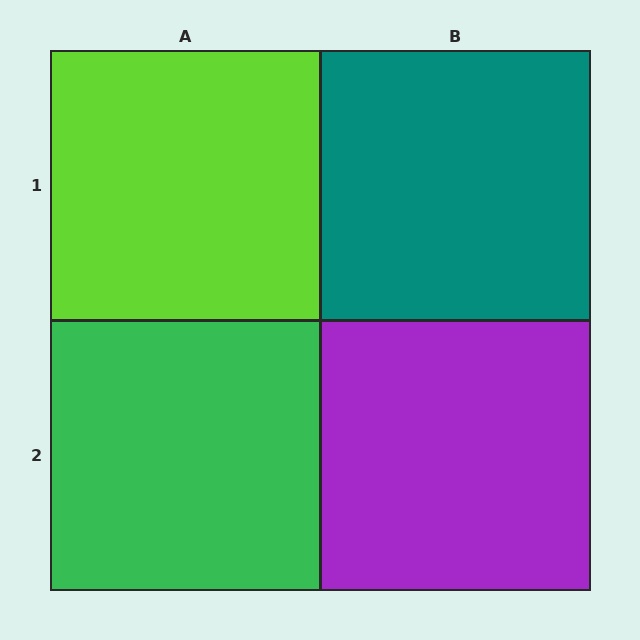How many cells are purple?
1 cell is purple.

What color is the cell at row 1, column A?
Lime.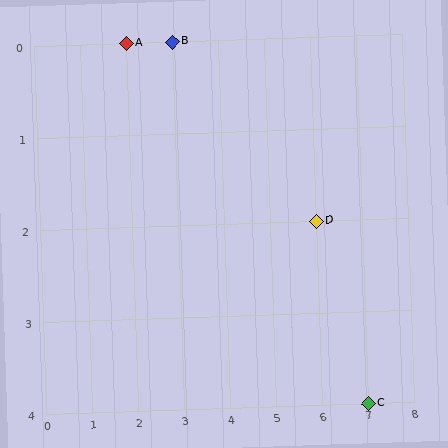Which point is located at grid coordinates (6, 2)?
Point D is at (6, 2).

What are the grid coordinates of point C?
Point C is at grid coordinates (7, 4).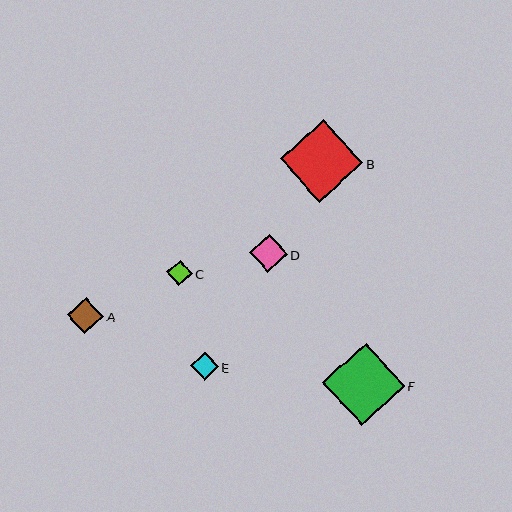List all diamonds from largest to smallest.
From largest to smallest: B, F, D, A, E, C.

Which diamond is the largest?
Diamond B is the largest with a size of approximately 82 pixels.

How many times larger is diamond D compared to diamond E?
Diamond D is approximately 1.4 times the size of diamond E.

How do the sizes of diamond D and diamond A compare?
Diamond D and diamond A are approximately the same size.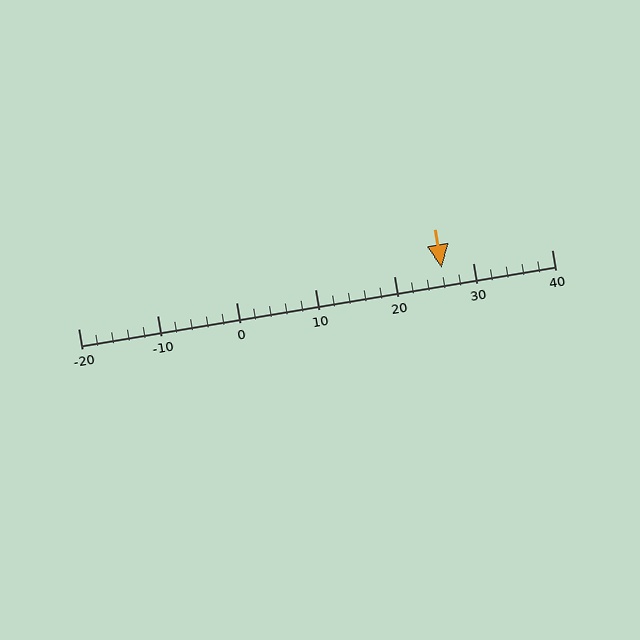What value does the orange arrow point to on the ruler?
The orange arrow points to approximately 26.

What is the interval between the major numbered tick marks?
The major tick marks are spaced 10 units apart.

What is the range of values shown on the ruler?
The ruler shows values from -20 to 40.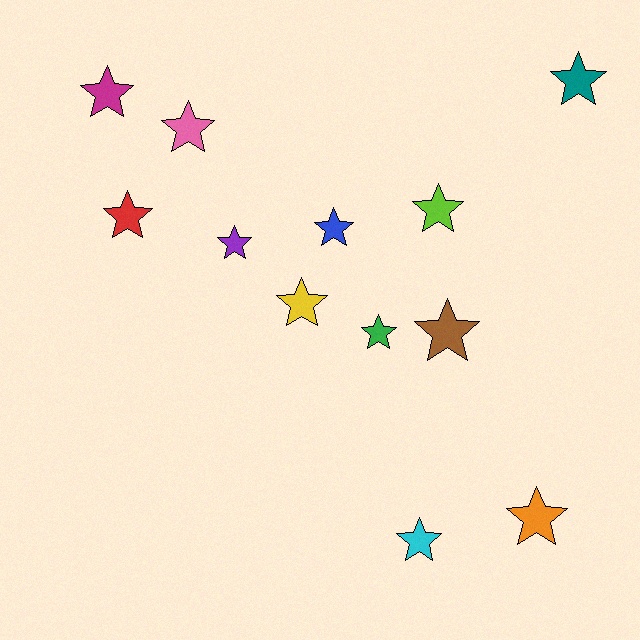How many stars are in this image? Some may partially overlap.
There are 12 stars.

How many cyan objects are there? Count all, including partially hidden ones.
There is 1 cyan object.